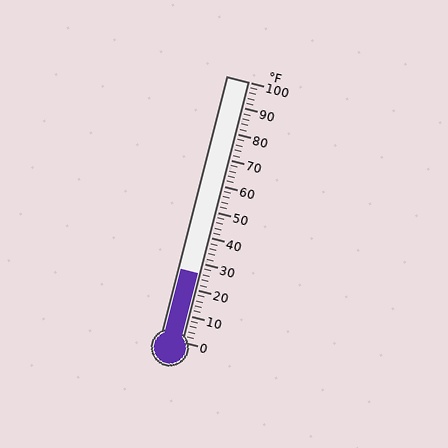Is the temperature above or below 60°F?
The temperature is below 60°F.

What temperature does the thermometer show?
The thermometer shows approximately 26°F.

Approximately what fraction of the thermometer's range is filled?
The thermometer is filled to approximately 25% of its range.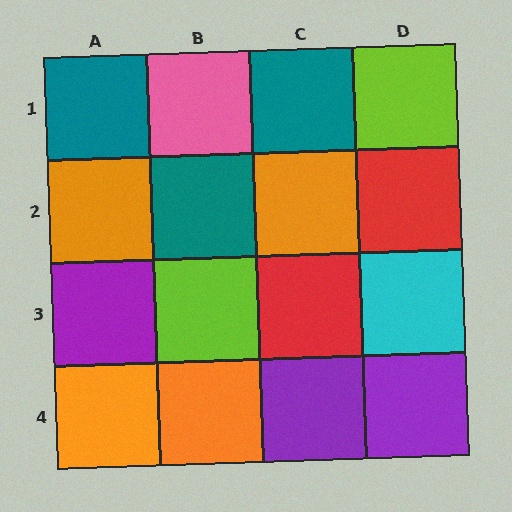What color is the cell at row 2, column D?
Red.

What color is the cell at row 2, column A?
Orange.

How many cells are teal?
3 cells are teal.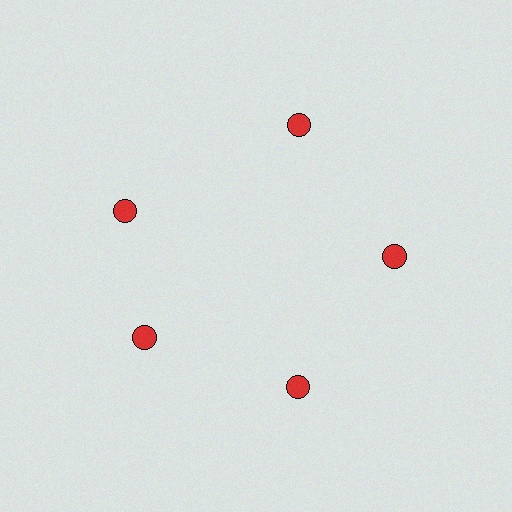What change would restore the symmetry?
The symmetry would be restored by rotating it back into even spacing with its neighbors so that all 5 circles sit at equal angles and equal distance from the center.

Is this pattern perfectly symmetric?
No. The 5 red circles are arranged in a ring, but one element near the 10 o'clock position is rotated out of alignment along the ring, breaking the 5-fold rotational symmetry.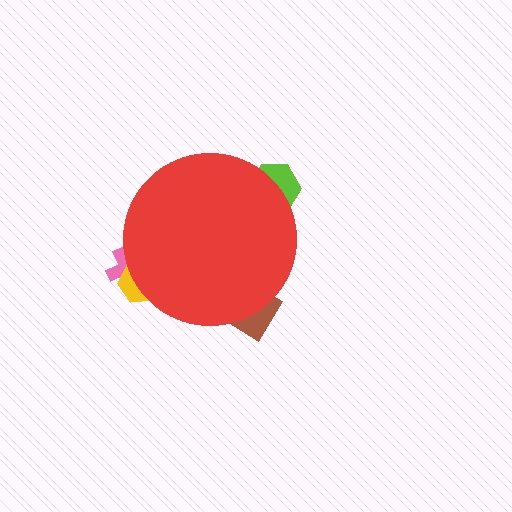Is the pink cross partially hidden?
Yes, the pink cross is partially hidden behind the red circle.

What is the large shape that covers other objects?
A red circle.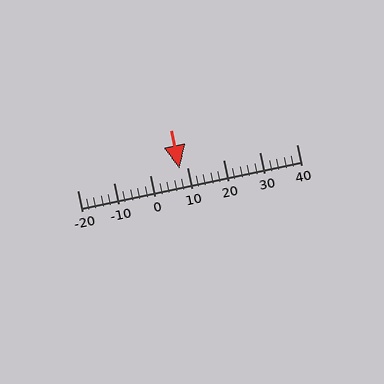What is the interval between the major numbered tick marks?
The major tick marks are spaced 10 units apart.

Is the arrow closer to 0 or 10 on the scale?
The arrow is closer to 10.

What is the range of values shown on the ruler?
The ruler shows values from -20 to 40.